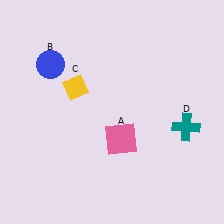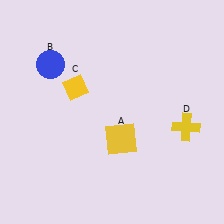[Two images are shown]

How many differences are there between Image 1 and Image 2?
There are 2 differences between the two images.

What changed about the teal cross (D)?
In Image 1, D is teal. In Image 2, it changed to yellow.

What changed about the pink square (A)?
In Image 1, A is pink. In Image 2, it changed to yellow.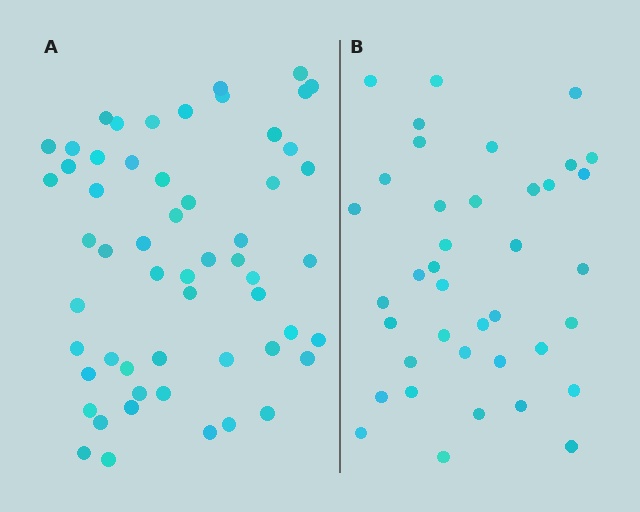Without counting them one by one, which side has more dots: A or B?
Region A (the left region) has more dots.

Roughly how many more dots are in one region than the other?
Region A has approximately 15 more dots than region B.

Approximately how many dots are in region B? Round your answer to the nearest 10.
About 40 dots. (The exact count is 39, which rounds to 40.)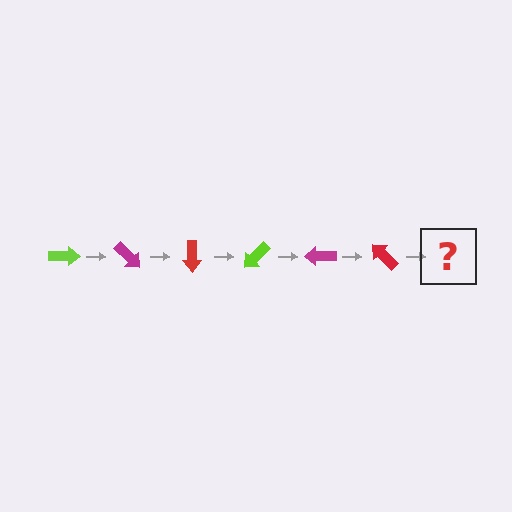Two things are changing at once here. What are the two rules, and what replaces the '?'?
The two rules are that it rotates 45 degrees each step and the color cycles through lime, magenta, and red. The '?' should be a lime arrow, rotated 270 degrees from the start.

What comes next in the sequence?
The next element should be a lime arrow, rotated 270 degrees from the start.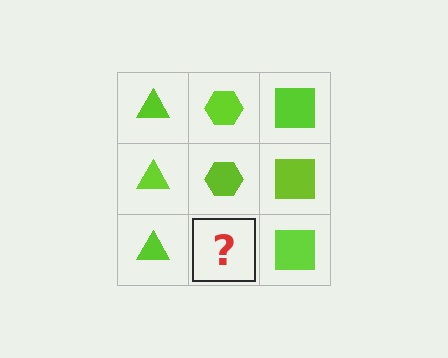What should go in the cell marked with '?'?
The missing cell should contain a lime hexagon.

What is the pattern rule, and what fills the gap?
The rule is that each column has a consistent shape. The gap should be filled with a lime hexagon.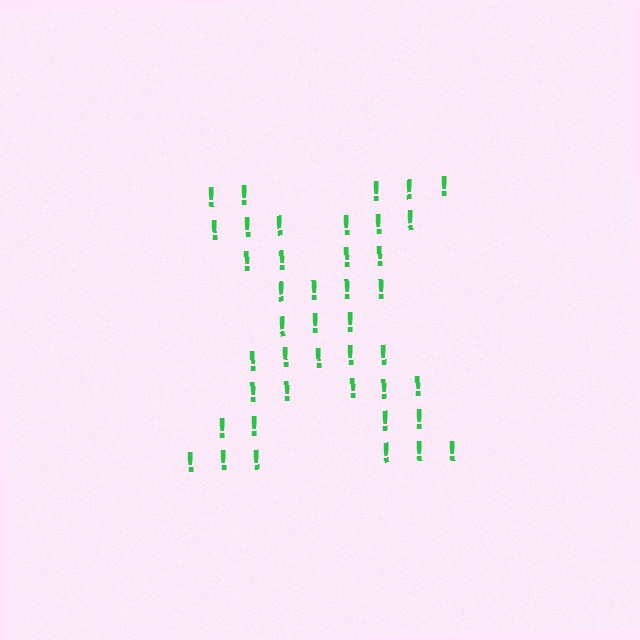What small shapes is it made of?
It is made of small exclamation marks.